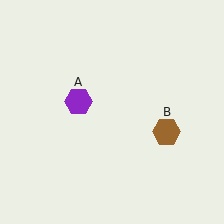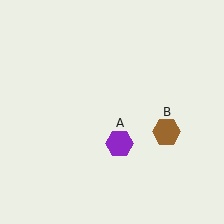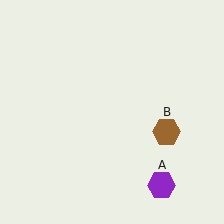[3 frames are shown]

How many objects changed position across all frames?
1 object changed position: purple hexagon (object A).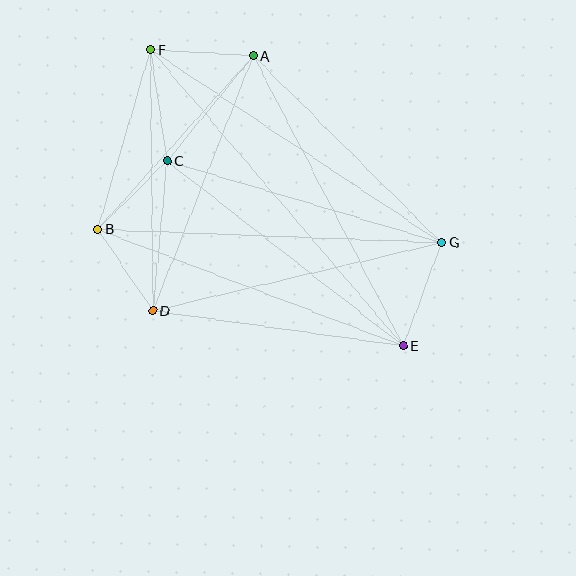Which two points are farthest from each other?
Points E and F are farthest from each other.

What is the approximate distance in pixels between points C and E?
The distance between C and E is approximately 300 pixels.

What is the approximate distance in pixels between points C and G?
The distance between C and G is approximately 287 pixels.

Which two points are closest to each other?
Points B and C are closest to each other.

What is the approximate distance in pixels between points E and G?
The distance between E and G is approximately 110 pixels.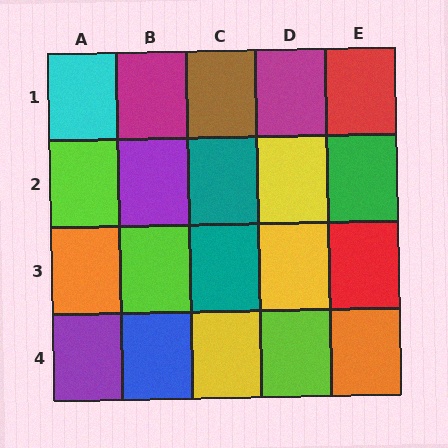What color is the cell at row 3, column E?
Red.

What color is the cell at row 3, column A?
Orange.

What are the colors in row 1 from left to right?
Cyan, magenta, brown, magenta, red.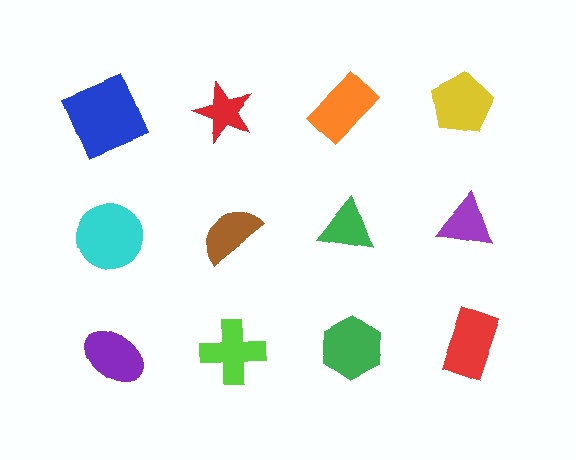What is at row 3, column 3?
A green hexagon.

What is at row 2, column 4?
A purple triangle.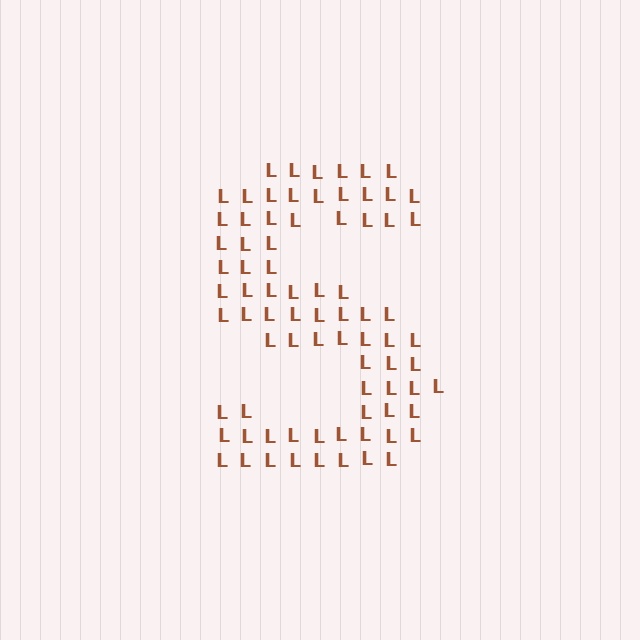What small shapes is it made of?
It is made of small letter L's.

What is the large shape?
The large shape is the letter S.